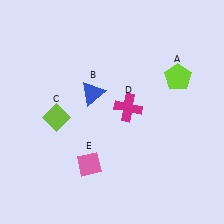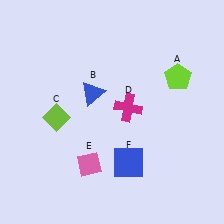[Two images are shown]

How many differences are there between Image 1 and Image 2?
There is 1 difference between the two images.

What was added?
A blue square (F) was added in Image 2.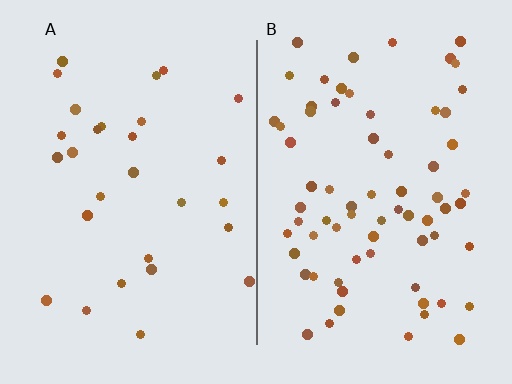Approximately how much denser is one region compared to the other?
Approximately 2.4× — region B over region A.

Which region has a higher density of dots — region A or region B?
B (the right).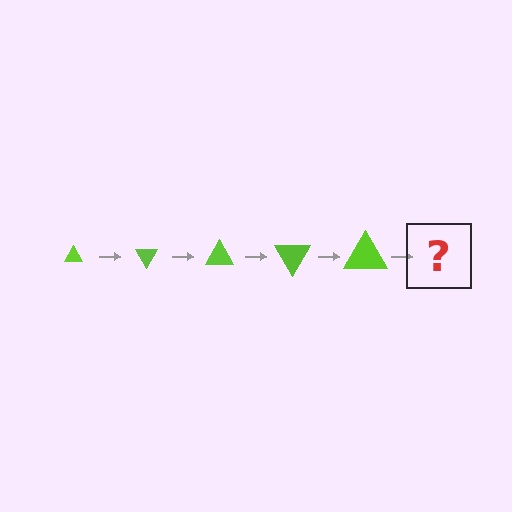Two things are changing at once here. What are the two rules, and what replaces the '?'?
The two rules are that the triangle grows larger each step and it rotates 60 degrees each step. The '?' should be a triangle, larger than the previous one and rotated 300 degrees from the start.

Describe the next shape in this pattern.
It should be a triangle, larger than the previous one and rotated 300 degrees from the start.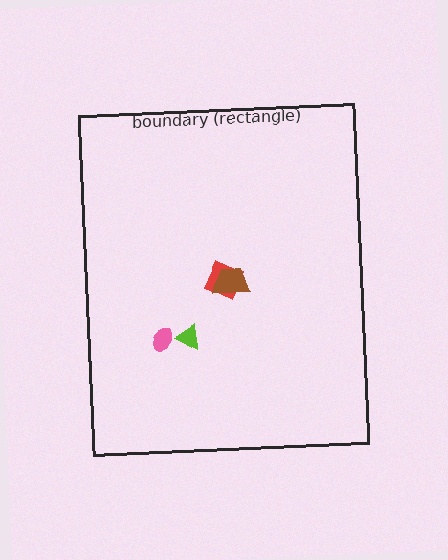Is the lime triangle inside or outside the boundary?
Inside.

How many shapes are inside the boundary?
4 inside, 0 outside.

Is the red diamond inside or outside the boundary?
Inside.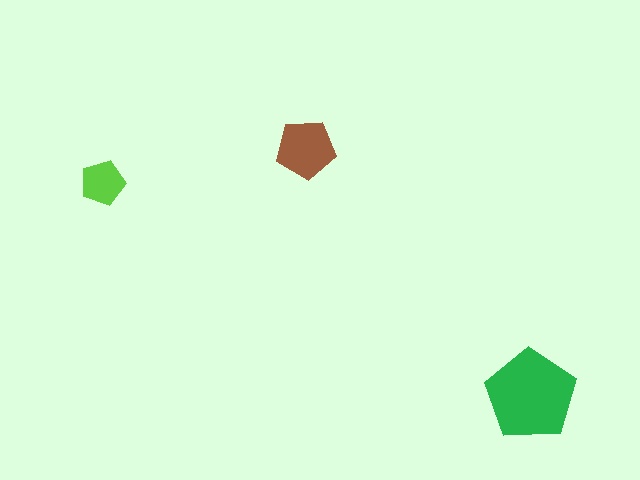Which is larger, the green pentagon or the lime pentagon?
The green one.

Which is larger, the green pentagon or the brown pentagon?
The green one.